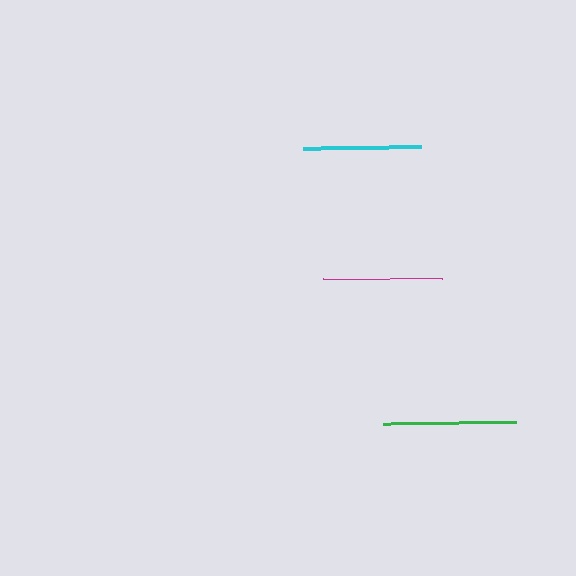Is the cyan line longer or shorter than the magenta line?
The magenta line is longer than the cyan line.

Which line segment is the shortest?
The cyan line is the shortest at approximately 118 pixels.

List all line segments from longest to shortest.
From longest to shortest: green, magenta, cyan.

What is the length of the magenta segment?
The magenta segment is approximately 119 pixels long.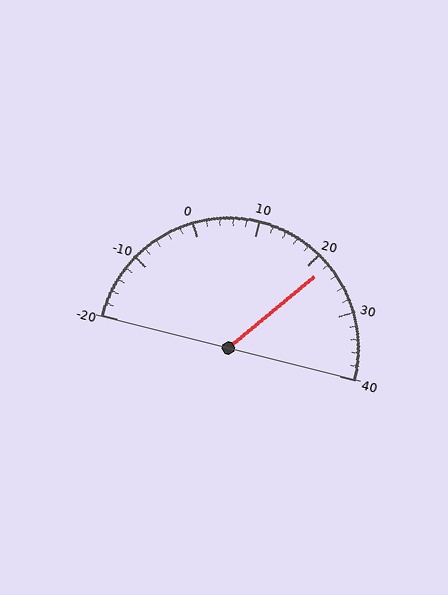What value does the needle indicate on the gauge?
The needle indicates approximately 22.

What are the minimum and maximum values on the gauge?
The gauge ranges from -20 to 40.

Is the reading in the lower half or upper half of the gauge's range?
The reading is in the upper half of the range (-20 to 40).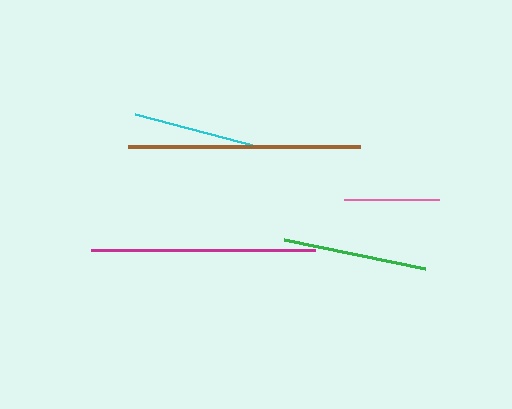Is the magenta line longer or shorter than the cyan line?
The magenta line is longer than the cyan line.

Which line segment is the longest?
The brown line is the longest at approximately 231 pixels.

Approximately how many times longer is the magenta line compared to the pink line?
The magenta line is approximately 2.4 times the length of the pink line.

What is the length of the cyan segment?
The cyan segment is approximately 130 pixels long.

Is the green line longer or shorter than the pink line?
The green line is longer than the pink line.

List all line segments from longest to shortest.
From longest to shortest: brown, magenta, green, cyan, pink.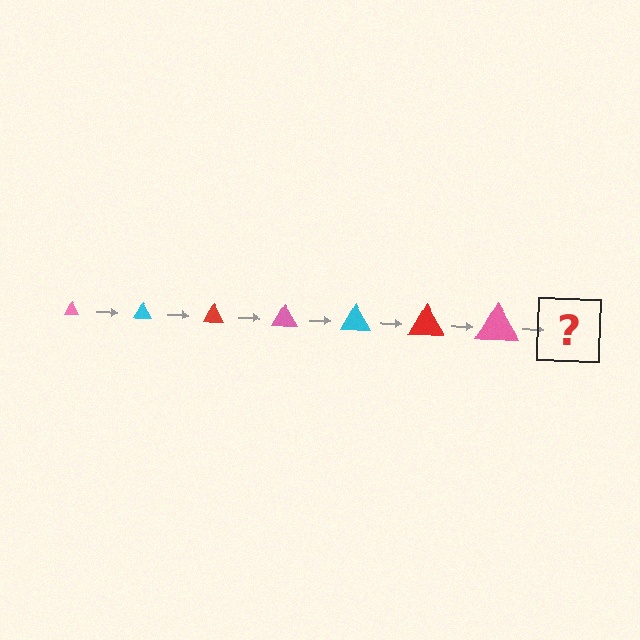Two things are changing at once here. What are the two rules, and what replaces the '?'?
The two rules are that the triangle grows larger each step and the color cycles through pink, cyan, and red. The '?' should be a cyan triangle, larger than the previous one.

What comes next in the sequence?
The next element should be a cyan triangle, larger than the previous one.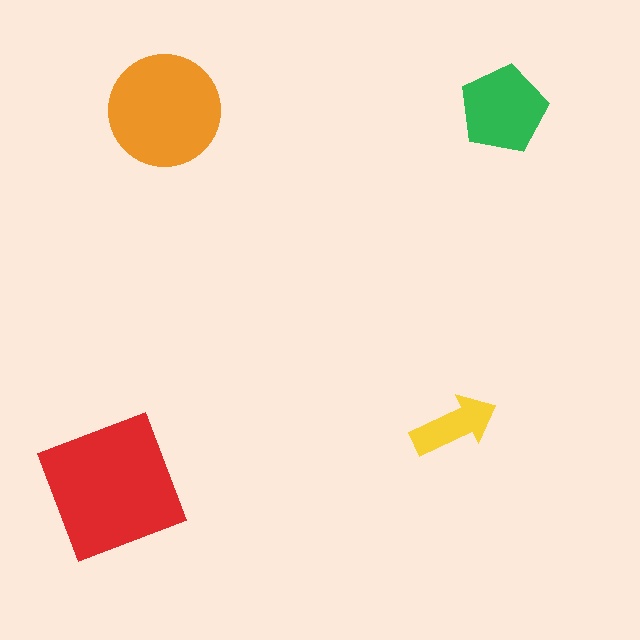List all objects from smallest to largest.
The yellow arrow, the green pentagon, the orange circle, the red square.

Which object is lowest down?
The red square is bottommost.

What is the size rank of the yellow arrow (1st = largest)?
4th.